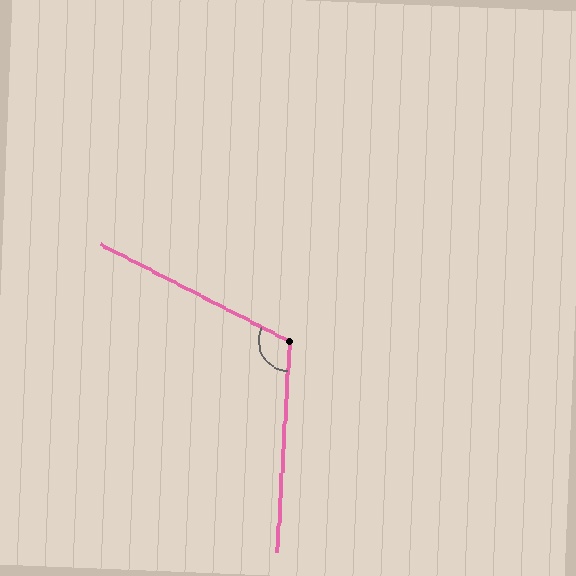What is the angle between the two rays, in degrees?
Approximately 114 degrees.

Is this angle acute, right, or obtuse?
It is obtuse.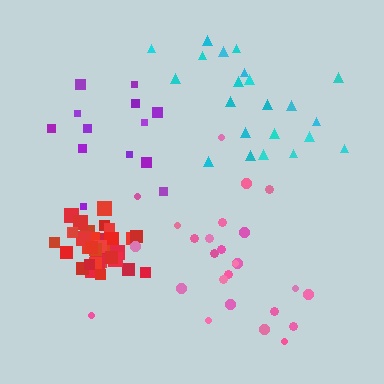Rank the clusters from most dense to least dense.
red, purple, pink, cyan.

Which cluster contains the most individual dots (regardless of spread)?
Red (35).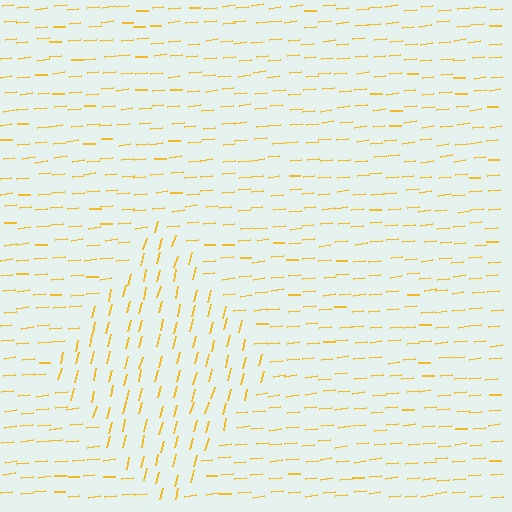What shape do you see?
I see a diamond.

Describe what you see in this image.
The image is filled with small yellow line segments. A diamond region in the image has lines oriented differently from the surrounding lines, creating a visible texture boundary.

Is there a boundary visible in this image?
Yes, there is a texture boundary formed by a change in line orientation.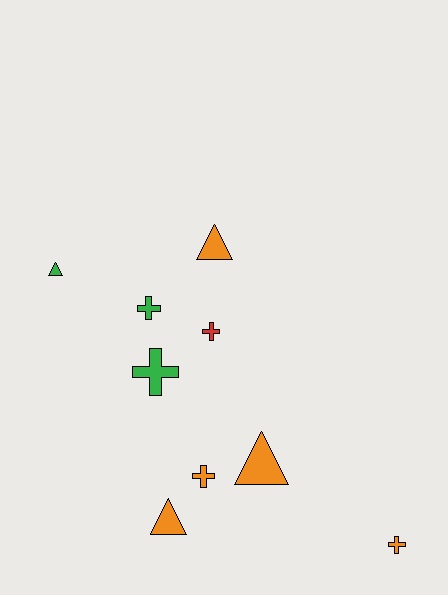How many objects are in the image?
There are 9 objects.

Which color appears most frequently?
Orange, with 5 objects.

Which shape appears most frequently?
Cross, with 5 objects.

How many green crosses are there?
There are 2 green crosses.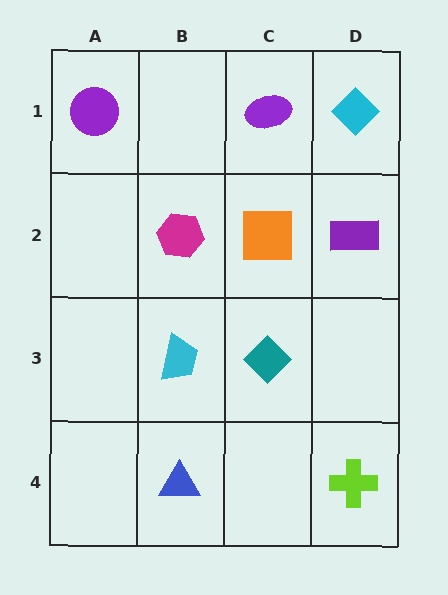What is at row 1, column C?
A purple ellipse.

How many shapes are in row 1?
3 shapes.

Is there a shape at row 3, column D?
No, that cell is empty.